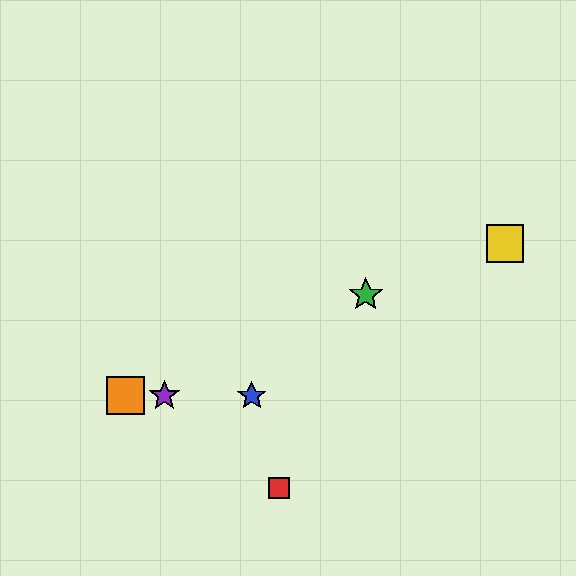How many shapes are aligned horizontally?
3 shapes (the blue star, the purple star, the orange square) are aligned horizontally.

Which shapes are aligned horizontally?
The blue star, the purple star, the orange square are aligned horizontally.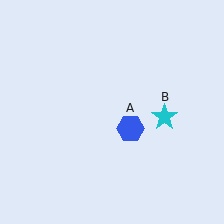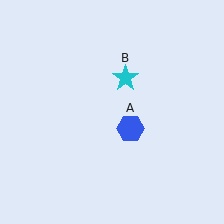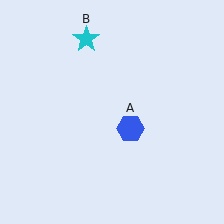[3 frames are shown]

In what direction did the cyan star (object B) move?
The cyan star (object B) moved up and to the left.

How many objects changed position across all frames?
1 object changed position: cyan star (object B).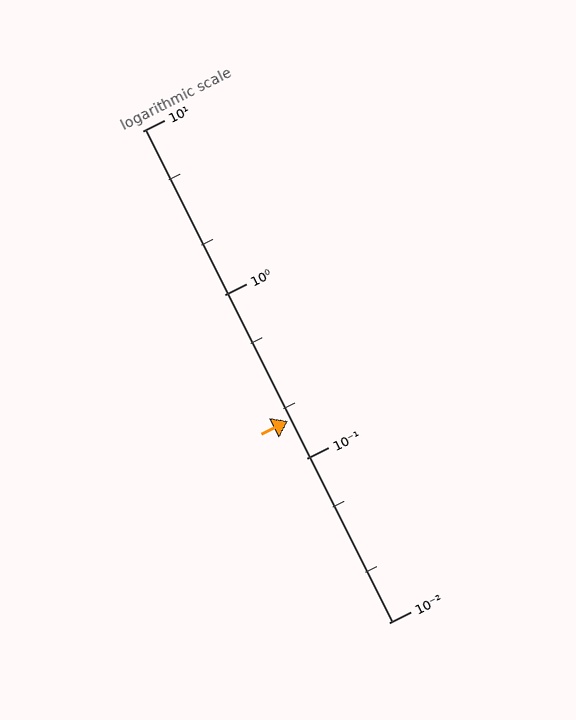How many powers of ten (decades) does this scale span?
The scale spans 3 decades, from 0.01 to 10.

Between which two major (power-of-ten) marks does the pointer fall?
The pointer is between 0.1 and 1.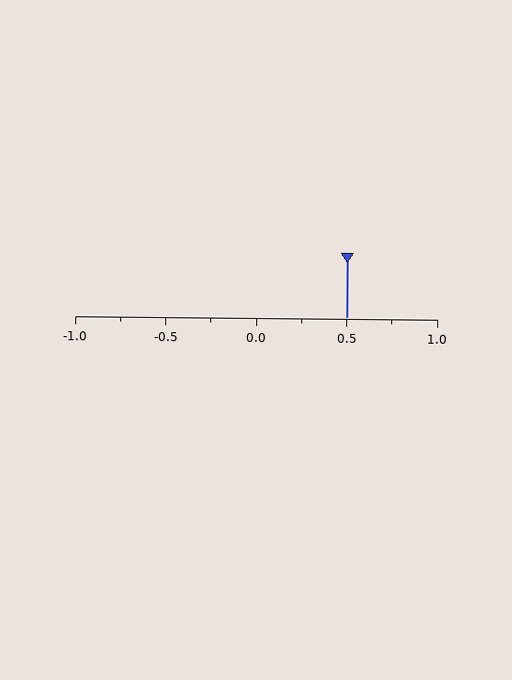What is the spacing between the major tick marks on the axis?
The major ticks are spaced 0.5 apart.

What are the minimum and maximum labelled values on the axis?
The axis runs from -1.0 to 1.0.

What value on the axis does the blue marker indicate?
The marker indicates approximately 0.5.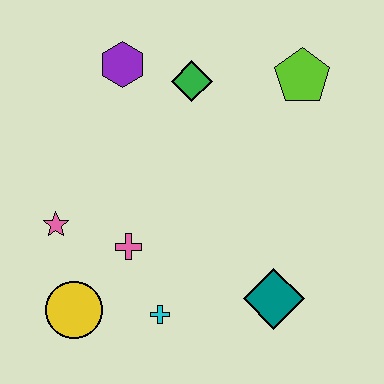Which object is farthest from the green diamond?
The yellow circle is farthest from the green diamond.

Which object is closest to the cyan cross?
The pink cross is closest to the cyan cross.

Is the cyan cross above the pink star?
No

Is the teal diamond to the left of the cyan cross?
No